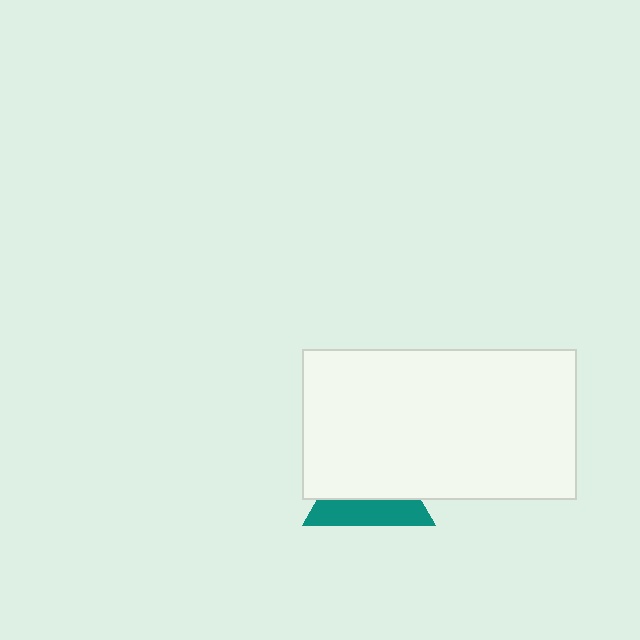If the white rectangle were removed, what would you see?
You would see the complete teal triangle.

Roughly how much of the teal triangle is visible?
A small part of it is visible (roughly 40%).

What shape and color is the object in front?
The object in front is a white rectangle.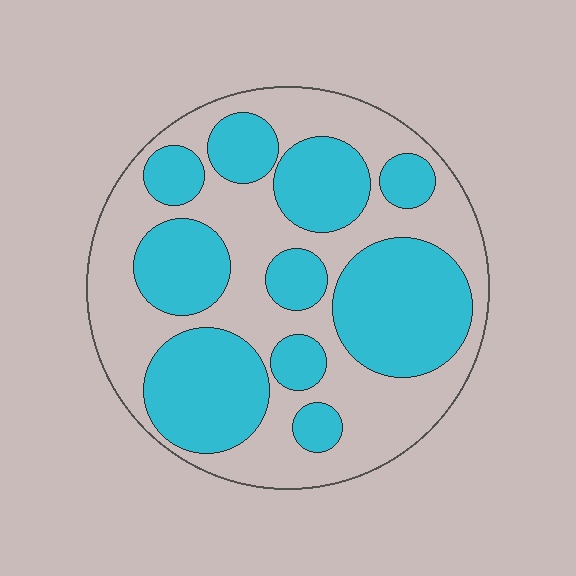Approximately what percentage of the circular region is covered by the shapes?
Approximately 45%.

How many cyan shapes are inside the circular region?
10.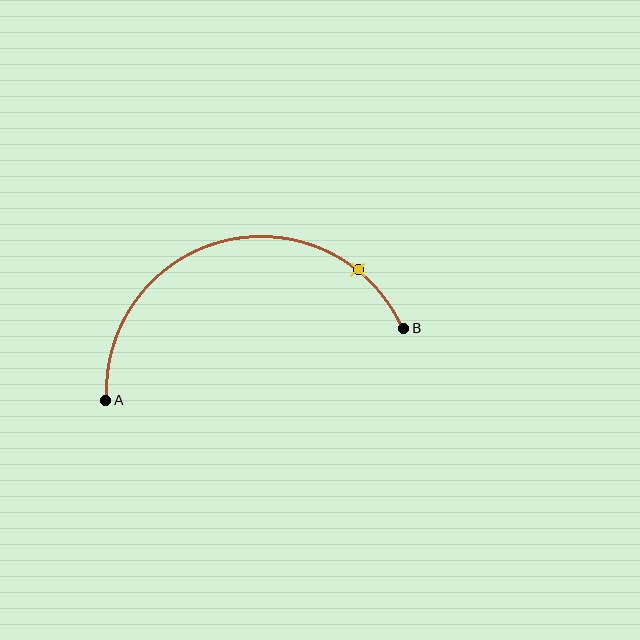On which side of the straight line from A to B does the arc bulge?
The arc bulges above the straight line connecting A and B.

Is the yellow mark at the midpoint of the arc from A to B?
No. The yellow mark lies on the arc but is closer to endpoint B. The arc midpoint would be at the point on the curve equidistant along the arc from both A and B.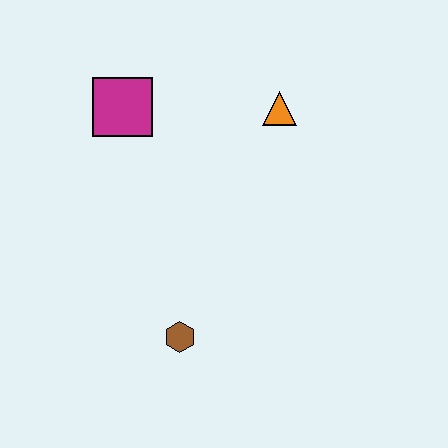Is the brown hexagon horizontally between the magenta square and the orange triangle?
Yes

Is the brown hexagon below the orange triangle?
Yes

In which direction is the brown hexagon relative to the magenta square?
The brown hexagon is below the magenta square.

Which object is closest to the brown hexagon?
The magenta square is closest to the brown hexagon.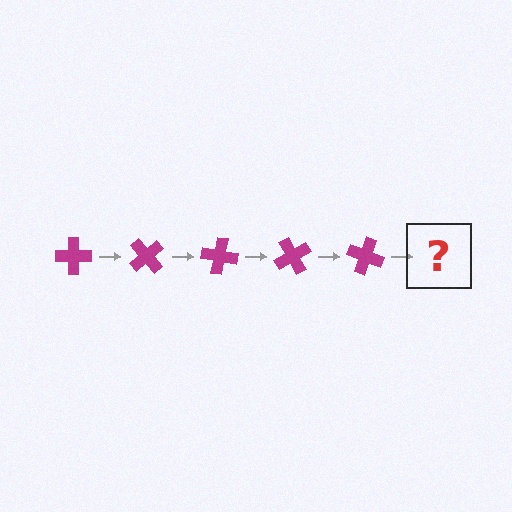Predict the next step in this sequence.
The next step is a magenta cross rotated 250 degrees.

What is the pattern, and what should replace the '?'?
The pattern is that the cross rotates 50 degrees each step. The '?' should be a magenta cross rotated 250 degrees.